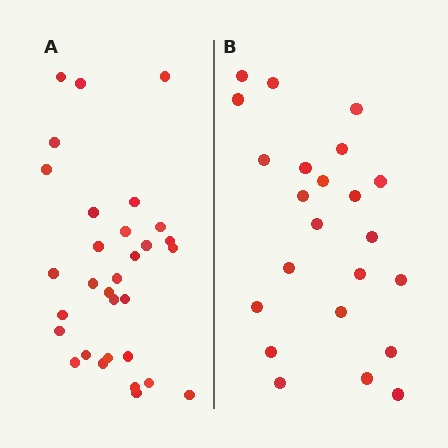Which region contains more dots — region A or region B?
Region A (the left region) has more dots.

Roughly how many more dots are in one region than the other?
Region A has roughly 8 or so more dots than region B.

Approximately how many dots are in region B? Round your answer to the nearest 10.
About 20 dots. (The exact count is 23, which rounds to 20.)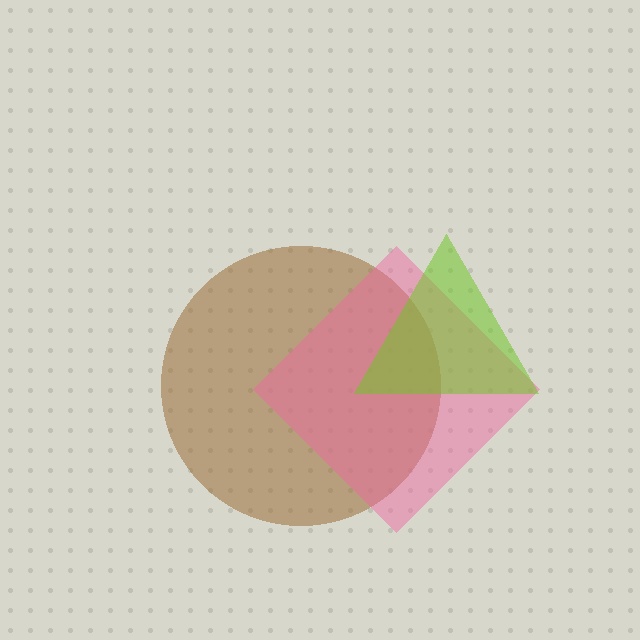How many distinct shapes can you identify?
There are 3 distinct shapes: a brown circle, a pink diamond, a lime triangle.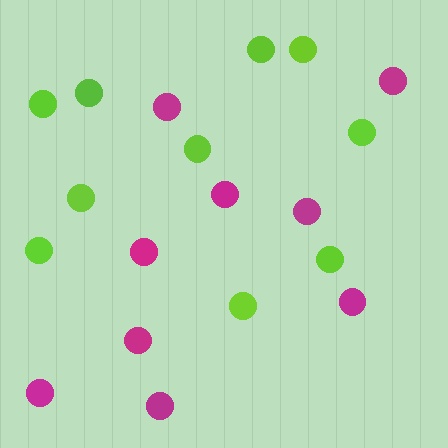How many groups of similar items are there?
There are 2 groups: one group of magenta circles (9) and one group of lime circles (10).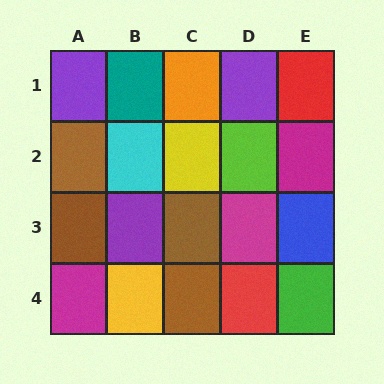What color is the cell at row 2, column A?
Brown.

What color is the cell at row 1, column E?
Red.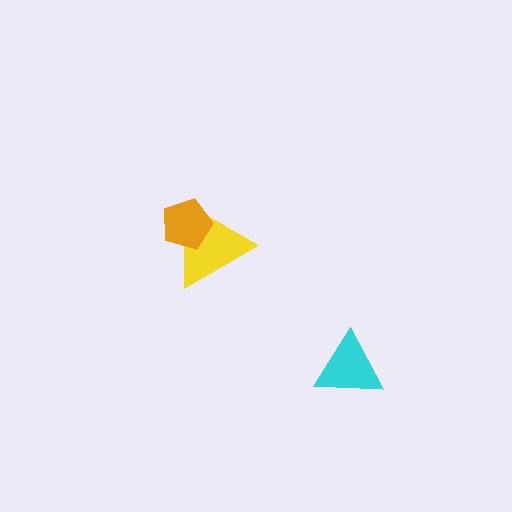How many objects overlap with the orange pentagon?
1 object overlaps with the orange pentagon.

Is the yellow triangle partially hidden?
Yes, it is partially covered by another shape.